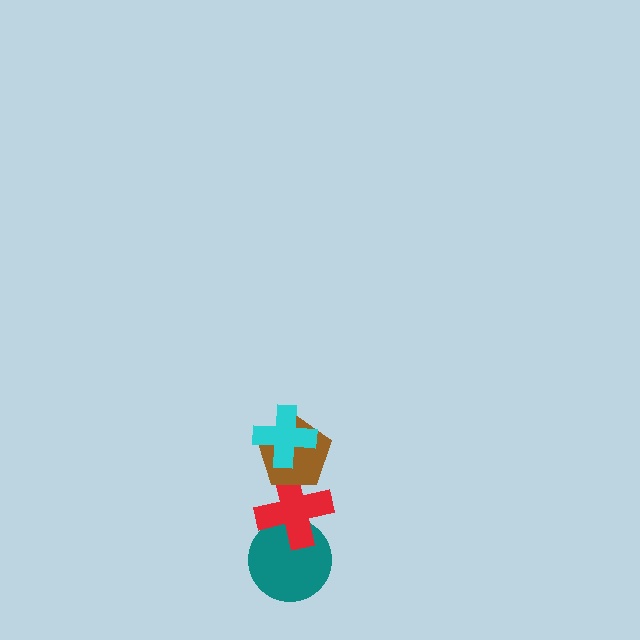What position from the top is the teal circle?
The teal circle is 4th from the top.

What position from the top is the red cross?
The red cross is 3rd from the top.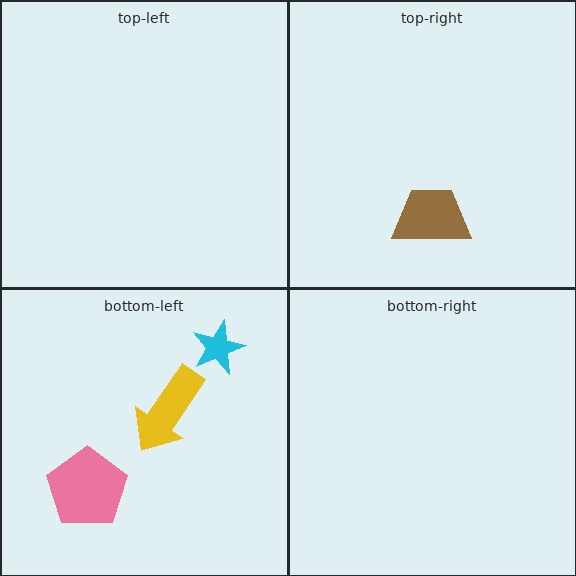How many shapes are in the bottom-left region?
3.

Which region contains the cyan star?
The bottom-left region.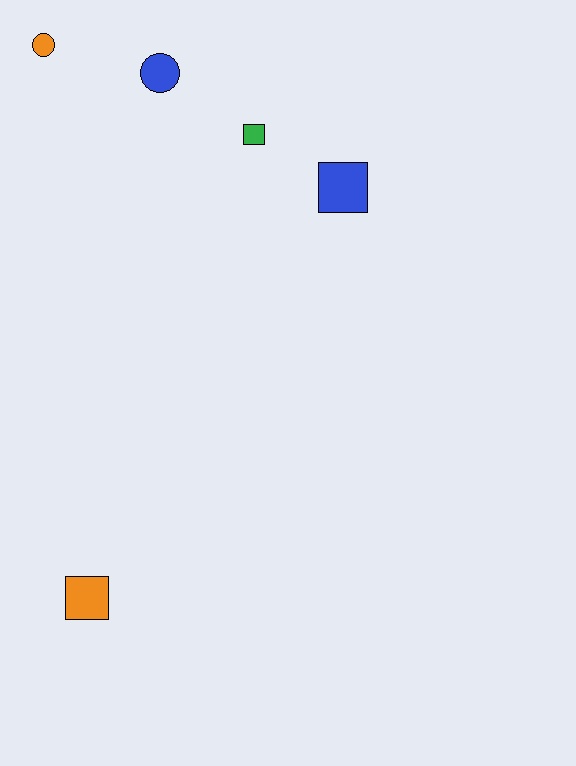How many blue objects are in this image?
There are 2 blue objects.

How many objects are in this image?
There are 5 objects.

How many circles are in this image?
There are 2 circles.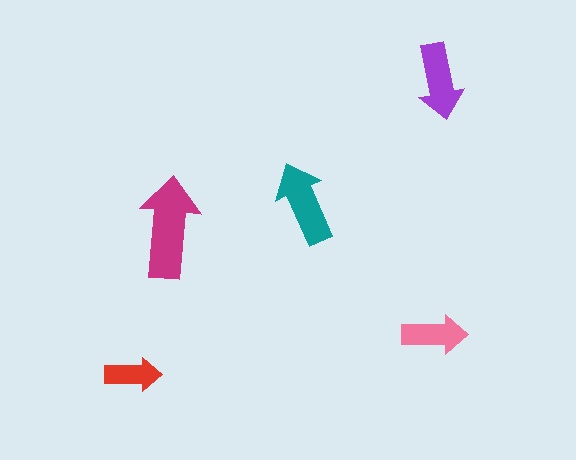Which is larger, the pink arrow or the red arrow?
The pink one.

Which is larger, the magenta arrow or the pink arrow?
The magenta one.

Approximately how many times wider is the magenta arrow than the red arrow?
About 2 times wider.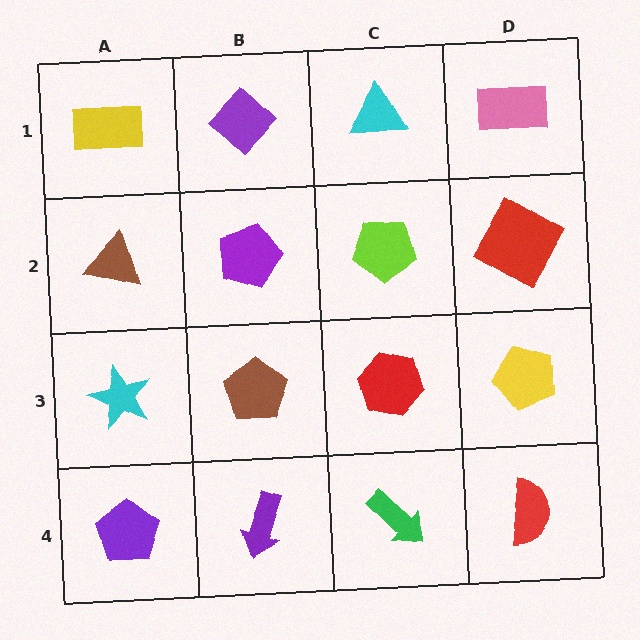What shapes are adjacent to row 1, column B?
A purple pentagon (row 2, column B), a yellow rectangle (row 1, column A), a cyan triangle (row 1, column C).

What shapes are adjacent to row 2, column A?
A yellow rectangle (row 1, column A), a cyan star (row 3, column A), a purple pentagon (row 2, column B).